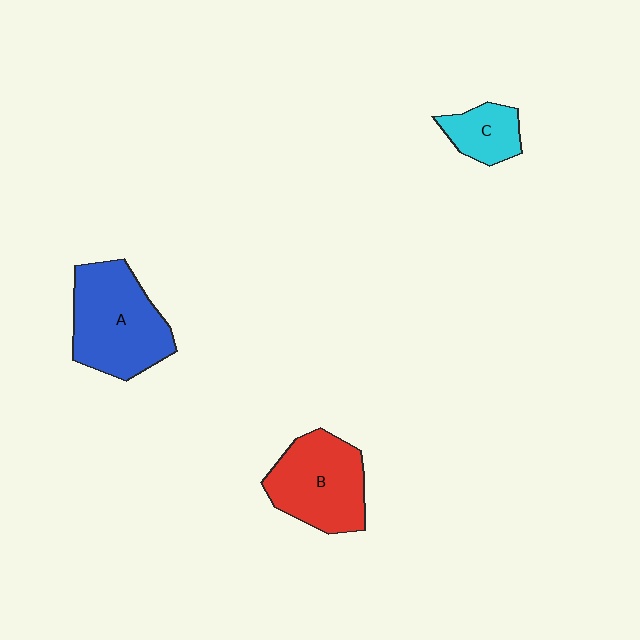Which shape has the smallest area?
Shape C (cyan).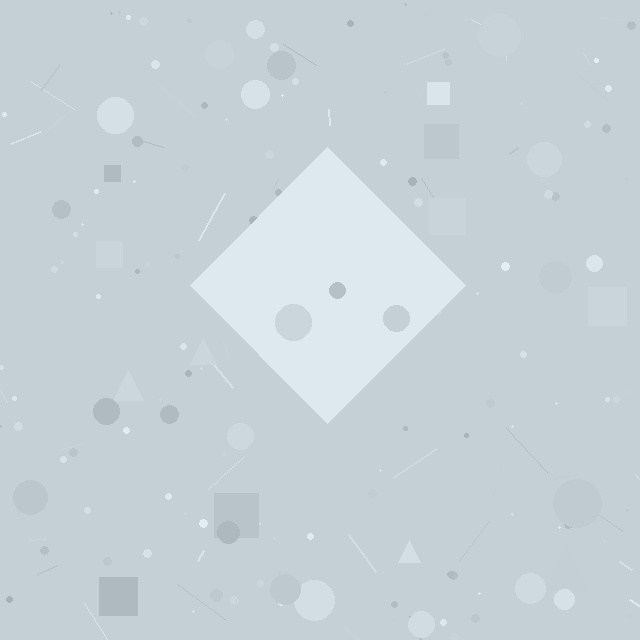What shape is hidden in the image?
A diamond is hidden in the image.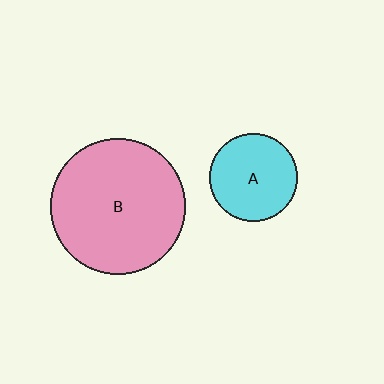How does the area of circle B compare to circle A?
Approximately 2.4 times.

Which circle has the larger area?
Circle B (pink).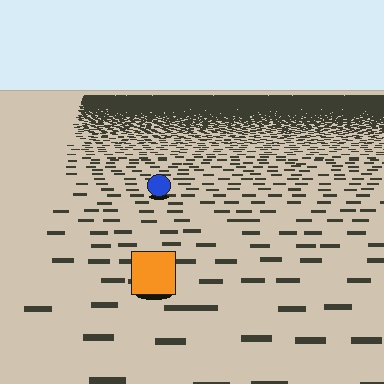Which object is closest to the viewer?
The orange square is closest. The texture marks near it are larger and more spread out.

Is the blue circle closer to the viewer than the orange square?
No. The orange square is closer — you can tell from the texture gradient: the ground texture is coarser near it.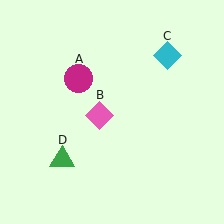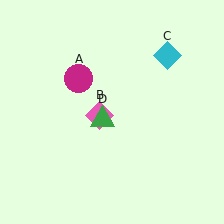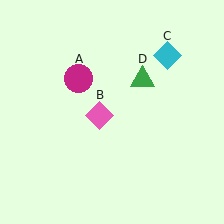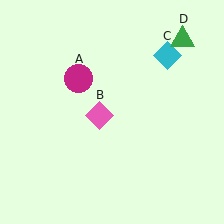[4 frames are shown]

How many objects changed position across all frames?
1 object changed position: green triangle (object D).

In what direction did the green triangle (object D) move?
The green triangle (object D) moved up and to the right.